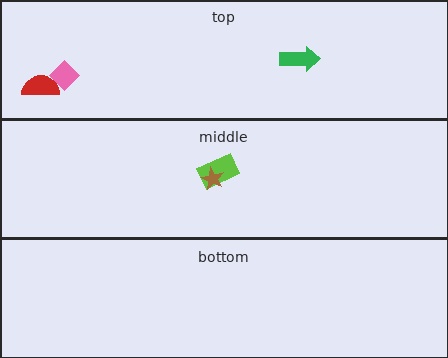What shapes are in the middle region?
The lime rectangle, the brown star.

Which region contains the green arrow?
The top region.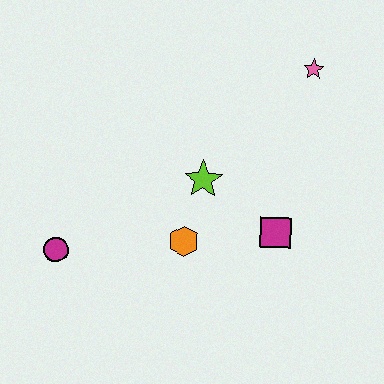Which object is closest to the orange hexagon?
The lime star is closest to the orange hexagon.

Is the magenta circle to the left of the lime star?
Yes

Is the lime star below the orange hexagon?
No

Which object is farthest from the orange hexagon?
The pink star is farthest from the orange hexagon.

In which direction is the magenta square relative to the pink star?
The magenta square is below the pink star.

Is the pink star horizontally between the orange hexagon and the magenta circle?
No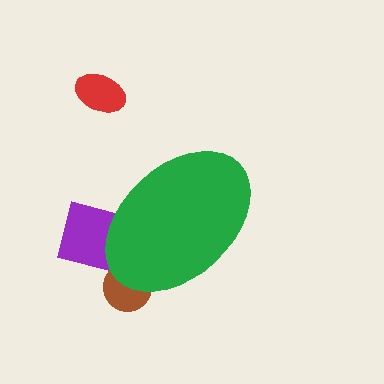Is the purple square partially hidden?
Yes, the purple square is partially hidden behind the green ellipse.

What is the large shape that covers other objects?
A green ellipse.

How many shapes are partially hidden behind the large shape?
2 shapes are partially hidden.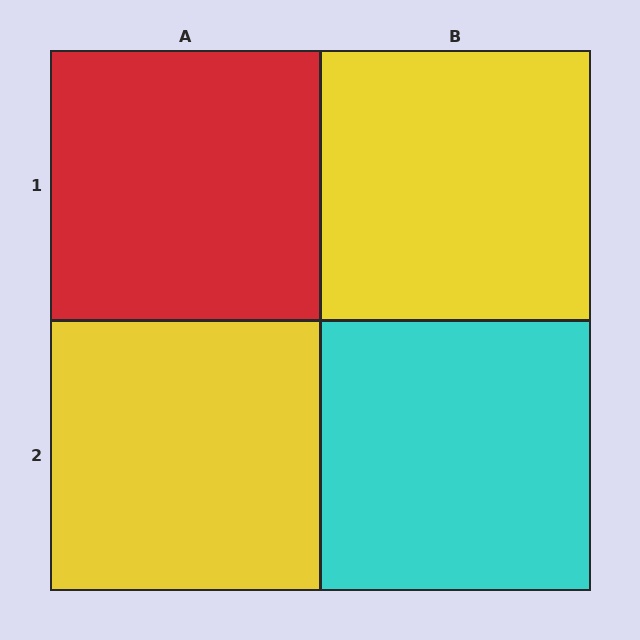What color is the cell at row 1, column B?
Yellow.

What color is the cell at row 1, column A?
Red.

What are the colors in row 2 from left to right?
Yellow, cyan.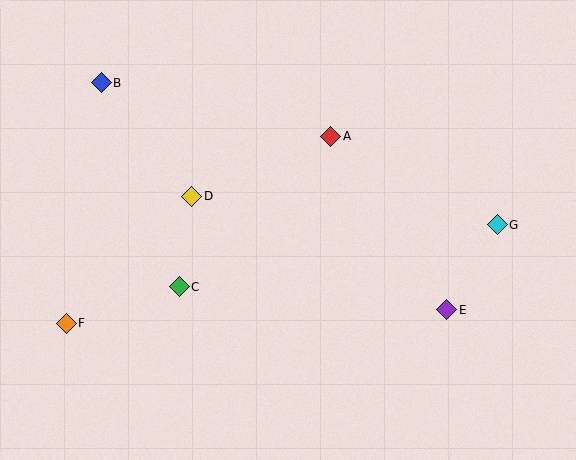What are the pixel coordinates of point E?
Point E is at (447, 310).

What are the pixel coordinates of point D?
Point D is at (192, 196).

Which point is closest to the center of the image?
Point D at (192, 196) is closest to the center.